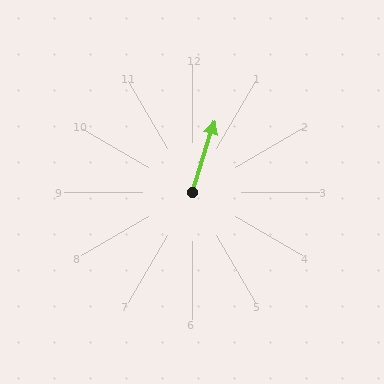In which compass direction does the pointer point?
North.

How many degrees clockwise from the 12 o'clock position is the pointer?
Approximately 17 degrees.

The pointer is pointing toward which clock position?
Roughly 1 o'clock.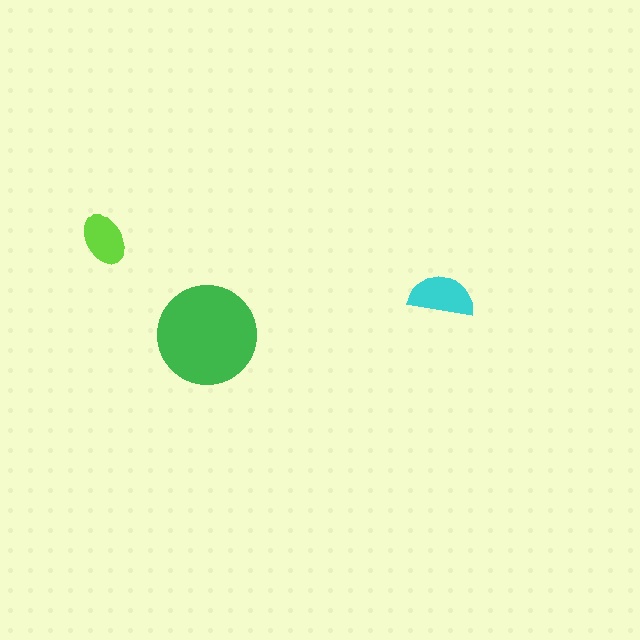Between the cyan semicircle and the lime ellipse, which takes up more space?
The cyan semicircle.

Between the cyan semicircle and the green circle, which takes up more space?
The green circle.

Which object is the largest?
The green circle.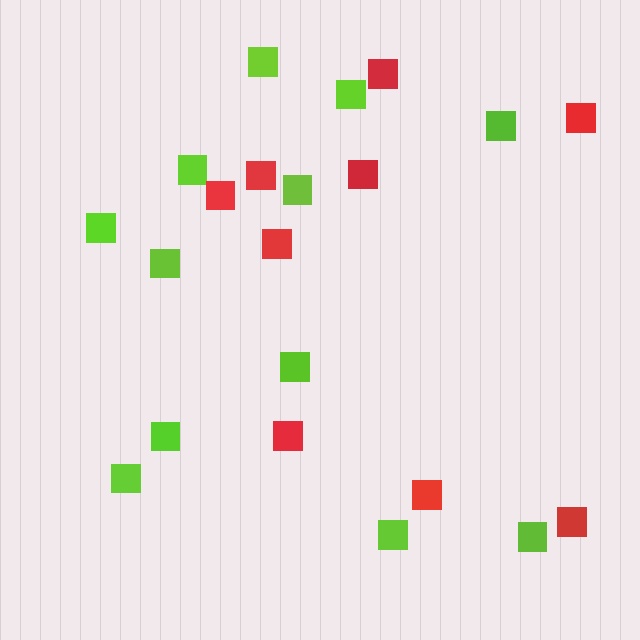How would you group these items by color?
There are 2 groups: one group of lime squares (12) and one group of red squares (9).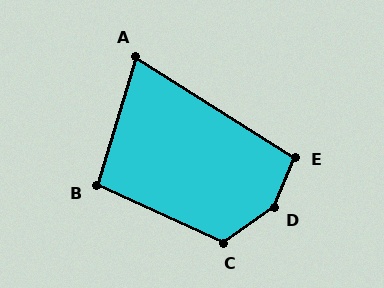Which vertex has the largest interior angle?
D, at approximately 147 degrees.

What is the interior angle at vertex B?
Approximately 98 degrees (obtuse).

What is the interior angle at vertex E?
Approximately 100 degrees (obtuse).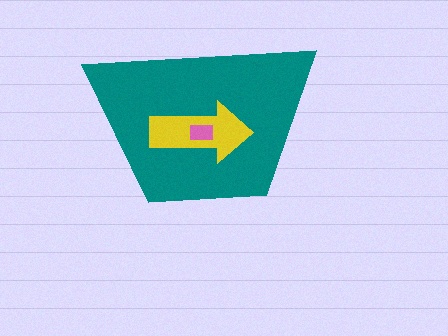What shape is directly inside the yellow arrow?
The pink rectangle.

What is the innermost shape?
The pink rectangle.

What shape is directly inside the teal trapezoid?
The yellow arrow.